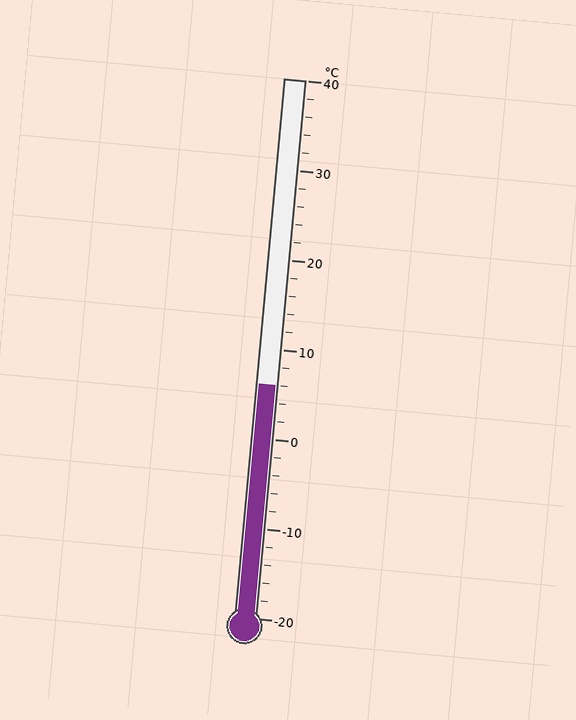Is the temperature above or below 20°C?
The temperature is below 20°C.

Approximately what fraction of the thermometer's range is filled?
The thermometer is filled to approximately 45% of its range.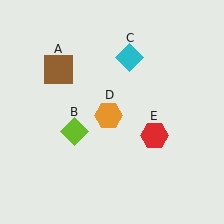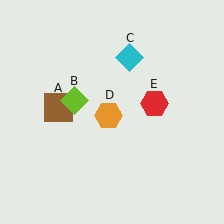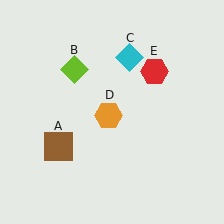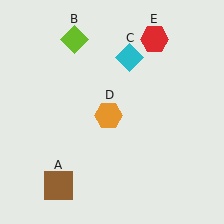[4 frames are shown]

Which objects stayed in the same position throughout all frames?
Cyan diamond (object C) and orange hexagon (object D) remained stationary.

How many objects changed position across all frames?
3 objects changed position: brown square (object A), lime diamond (object B), red hexagon (object E).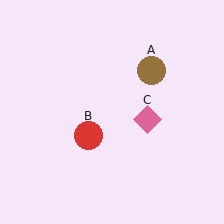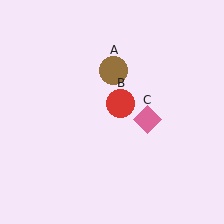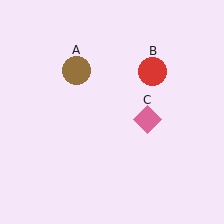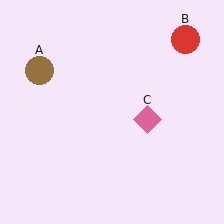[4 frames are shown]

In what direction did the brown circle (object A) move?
The brown circle (object A) moved left.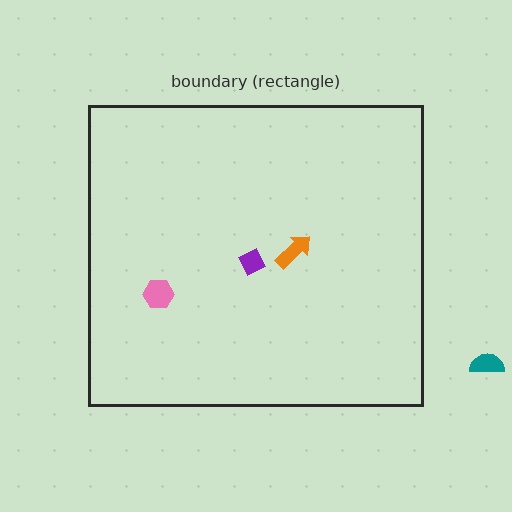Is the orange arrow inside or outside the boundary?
Inside.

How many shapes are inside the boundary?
3 inside, 1 outside.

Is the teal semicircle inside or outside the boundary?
Outside.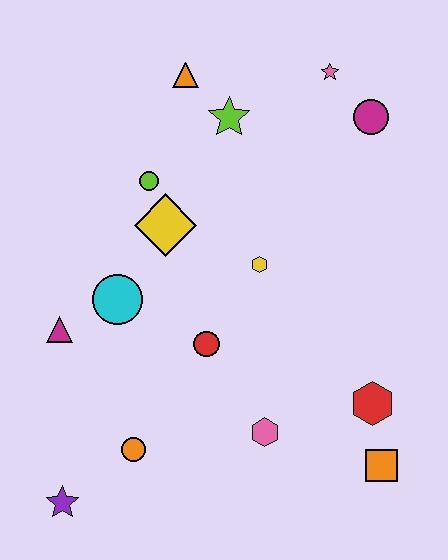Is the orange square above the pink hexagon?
No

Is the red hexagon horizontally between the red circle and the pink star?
No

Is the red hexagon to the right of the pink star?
Yes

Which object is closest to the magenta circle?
The pink star is closest to the magenta circle.